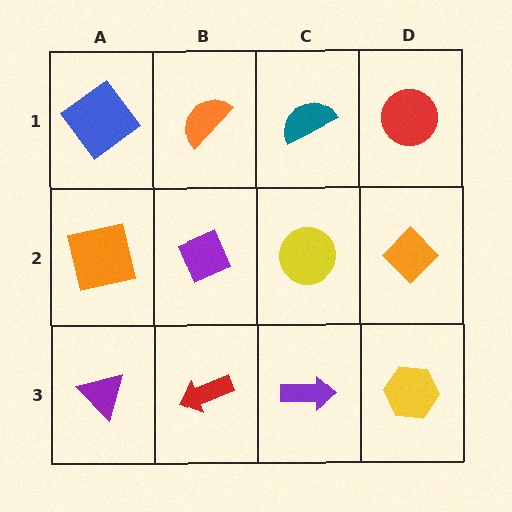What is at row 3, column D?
A yellow hexagon.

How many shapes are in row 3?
4 shapes.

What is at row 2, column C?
A yellow circle.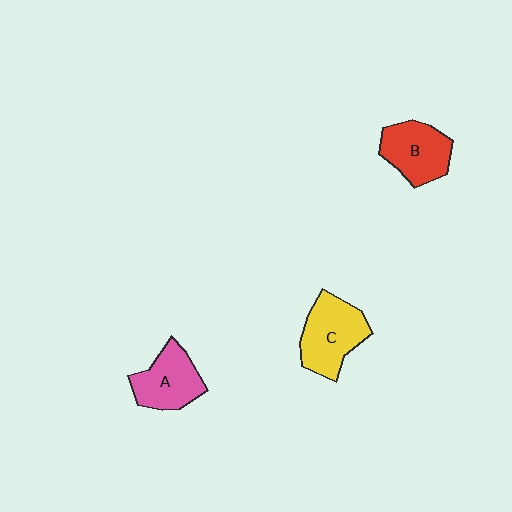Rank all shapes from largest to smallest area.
From largest to smallest: C (yellow), B (red), A (pink).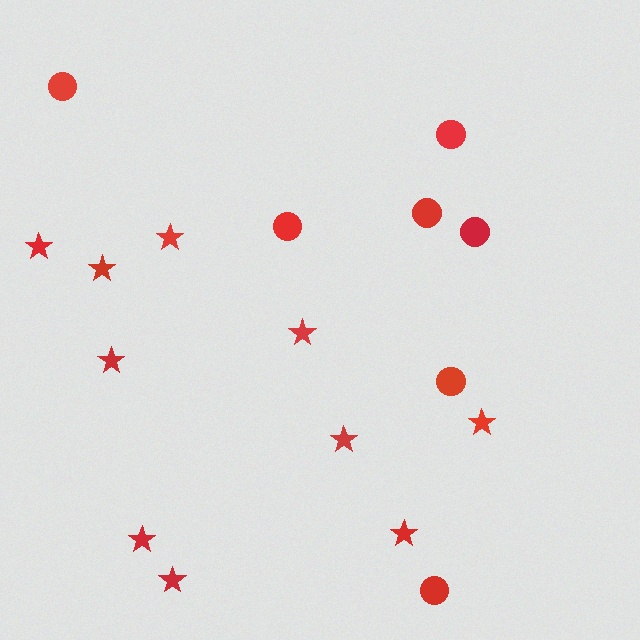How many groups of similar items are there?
There are 2 groups: one group of stars (10) and one group of circles (7).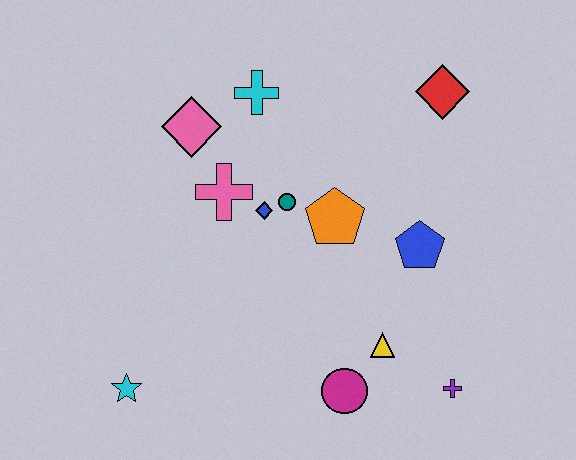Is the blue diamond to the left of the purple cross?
Yes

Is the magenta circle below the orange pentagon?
Yes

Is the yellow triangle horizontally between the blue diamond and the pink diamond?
No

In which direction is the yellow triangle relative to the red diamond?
The yellow triangle is below the red diamond.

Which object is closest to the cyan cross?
The pink diamond is closest to the cyan cross.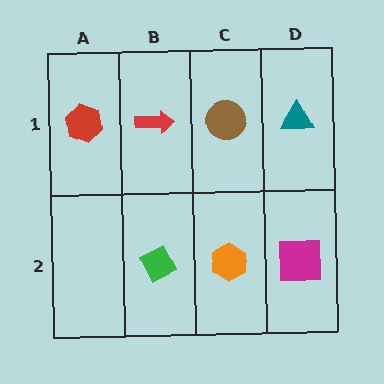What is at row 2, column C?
An orange hexagon.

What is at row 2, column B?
A green diamond.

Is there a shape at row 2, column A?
No, that cell is empty.